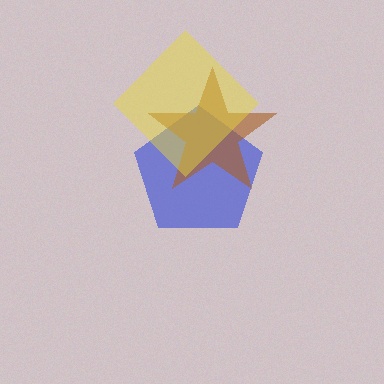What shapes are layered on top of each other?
The layered shapes are: a blue pentagon, a brown star, a yellow diamond.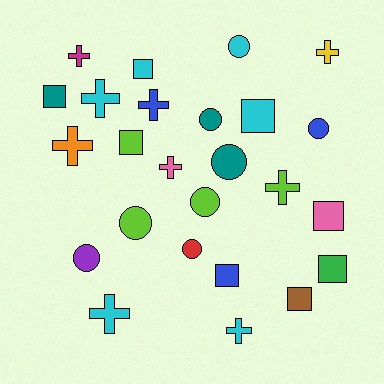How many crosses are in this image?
There are 9 crosses.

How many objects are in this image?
There are 25 objects.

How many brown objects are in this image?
There is 1 brown object.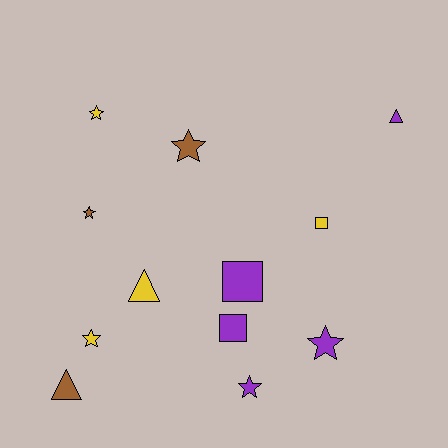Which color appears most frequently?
Purple, with 5 objects.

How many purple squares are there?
There are 2 purple squares.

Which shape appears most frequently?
Star, with 6 objects.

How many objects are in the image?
There are 12 objects.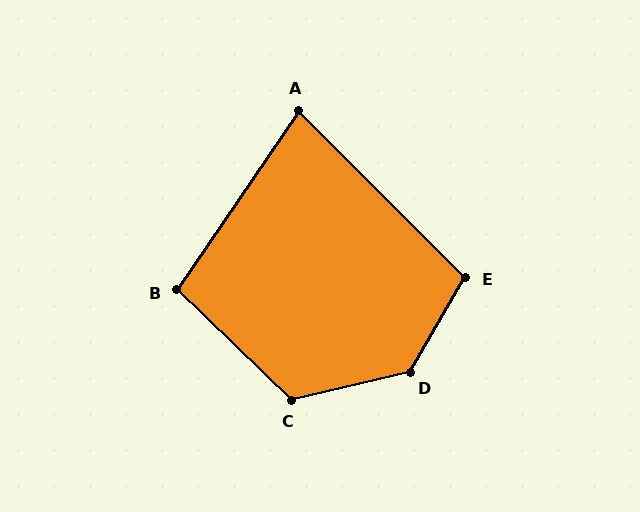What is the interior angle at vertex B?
Approximately 100 degrees (obtuse).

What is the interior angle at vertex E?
Approximately 105 degrees (obtuse).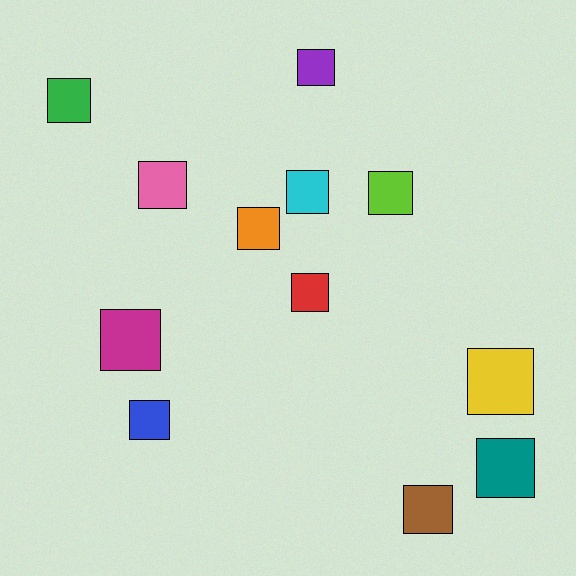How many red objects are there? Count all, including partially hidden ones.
There is 1 red object.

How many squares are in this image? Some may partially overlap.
There are 12 squares.